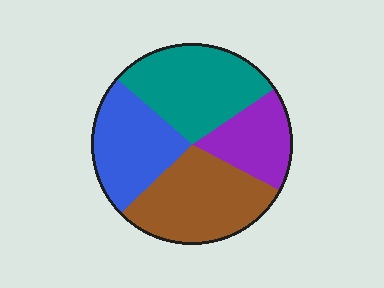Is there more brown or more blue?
Brown.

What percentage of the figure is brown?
Brown covers about 30% of the figure.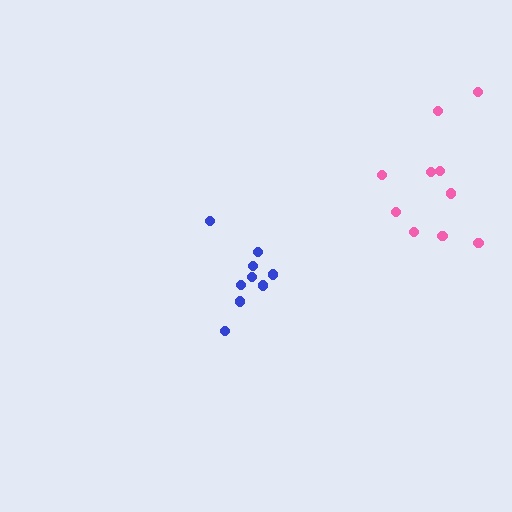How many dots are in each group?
Group 1: 9 dots, Group 2: 10 dots (19 total).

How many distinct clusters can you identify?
There are 2 distinct clusters.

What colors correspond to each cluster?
The clusters are colored: blue, pink.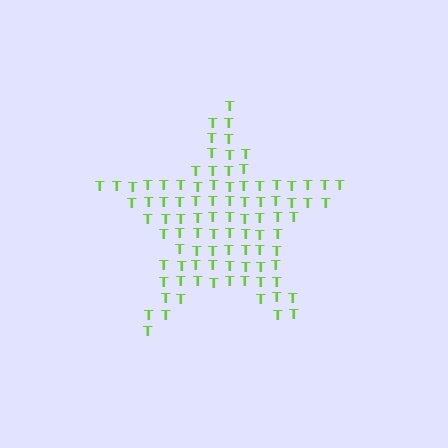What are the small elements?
The small elements are letter T's.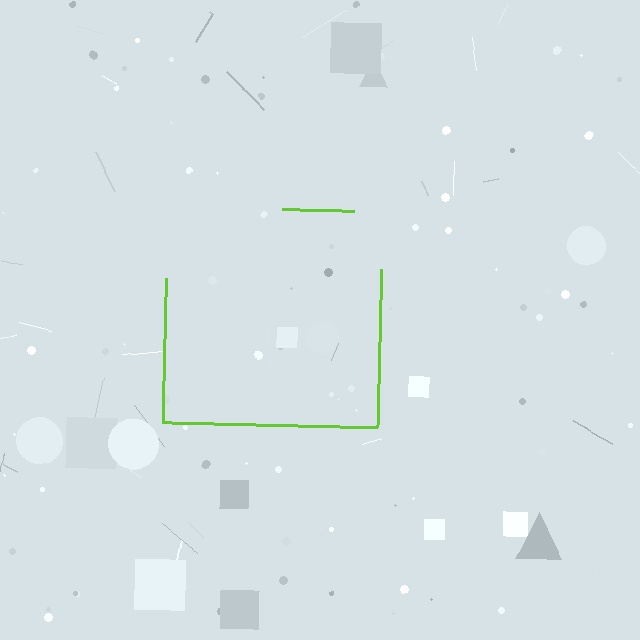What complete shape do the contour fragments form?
The contour fragments form a square.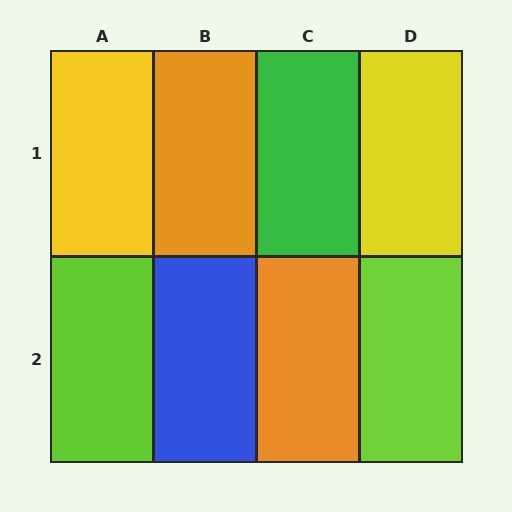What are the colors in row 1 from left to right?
Yellow, orange, green, yellow.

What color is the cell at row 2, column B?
Blue.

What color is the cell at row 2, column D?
Lime.